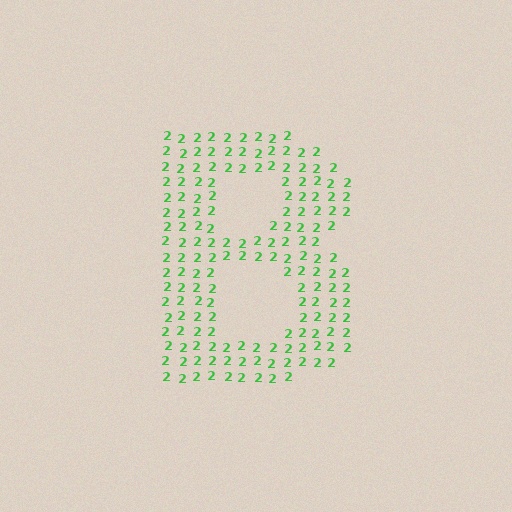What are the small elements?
The small elements are digit 2's.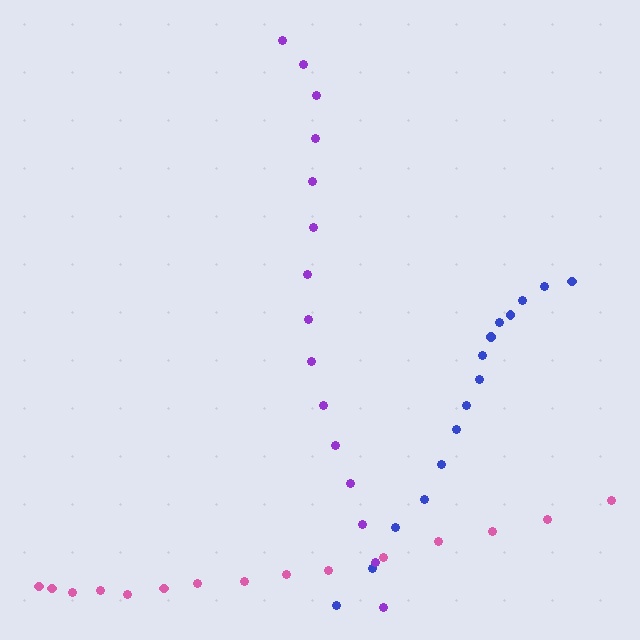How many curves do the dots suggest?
There are 3 distinct paths.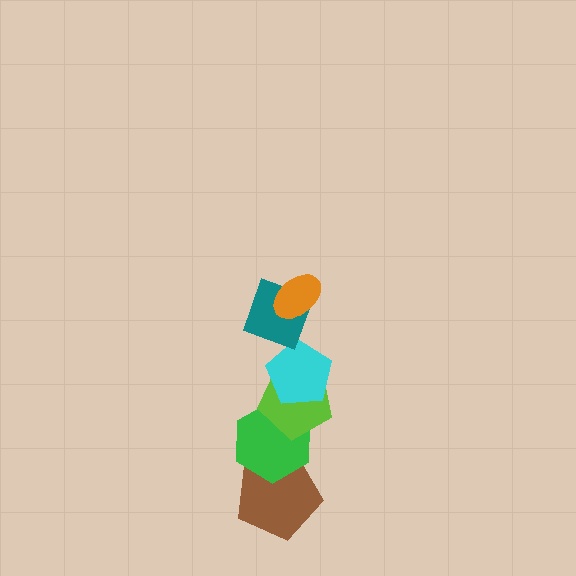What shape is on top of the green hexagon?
The lime pentagon is on top of the green hexagon.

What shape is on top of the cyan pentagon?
The teal diamond is on top of the cyan pentagon.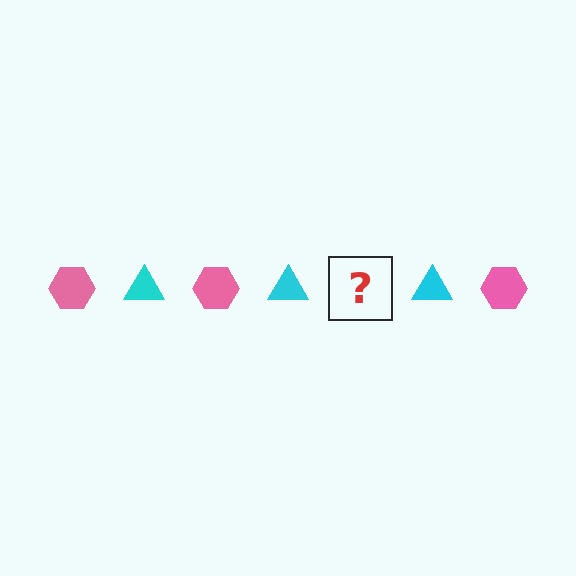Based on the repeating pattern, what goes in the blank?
The blank should be a pink hexagon.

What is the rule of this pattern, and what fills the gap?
The rule is that the pattern alternates between pink hexagon and cyan triangle. The gap should be filled with a pink hexagon.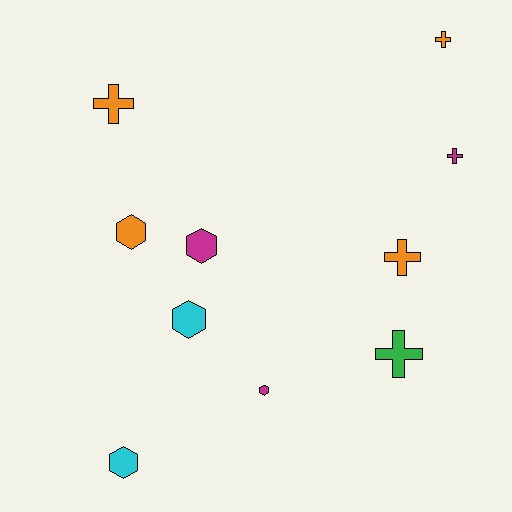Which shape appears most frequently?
Hexagon, with 5 objects.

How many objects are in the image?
There are 10 objects.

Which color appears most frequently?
Orange, with 4 objects.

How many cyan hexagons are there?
There are 2 cyan hexagons.